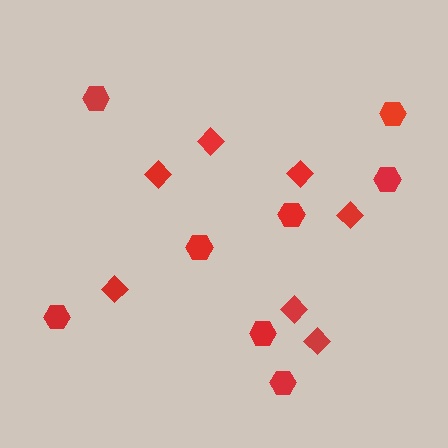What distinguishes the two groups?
There are 2 groups: one group of diamonds (7) and one group of hexagons (8).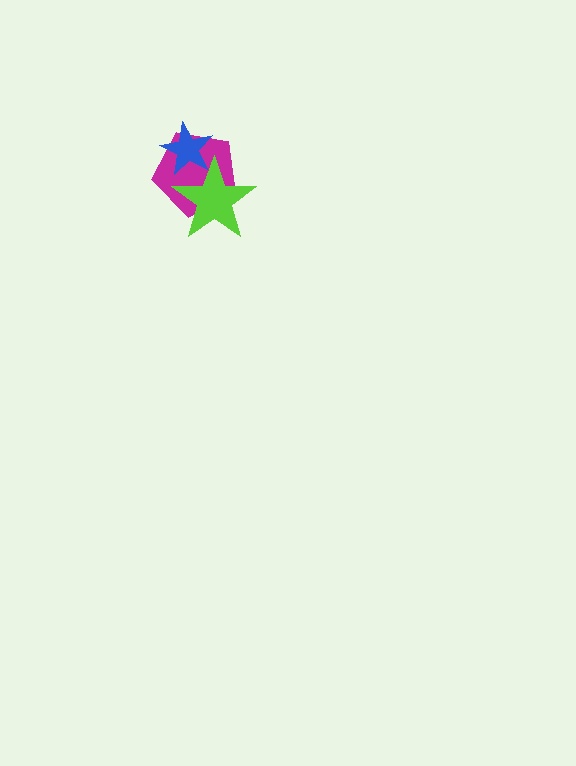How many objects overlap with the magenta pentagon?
2 objects overlap with the magenta pentagon.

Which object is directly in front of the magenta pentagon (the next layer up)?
The blue star is directly in front of the magenta pentagon.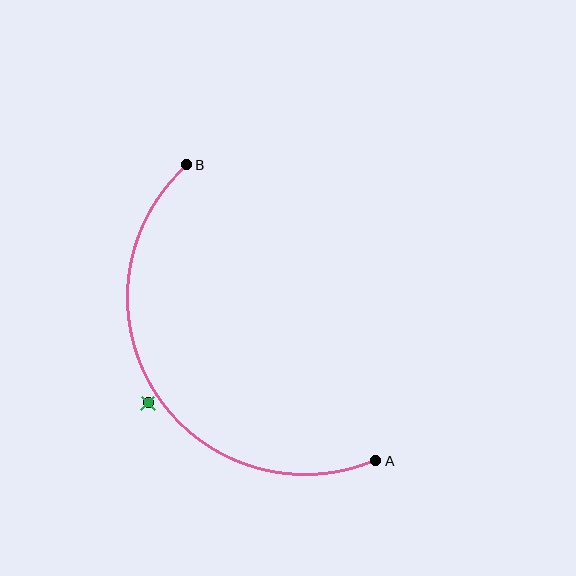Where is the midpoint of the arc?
The arc midpoint is the point on the curve farthest from the straight line joining A and B. It sits to the left of that line.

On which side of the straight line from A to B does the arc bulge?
The arc bulges to the left of the straight line connecting A and B.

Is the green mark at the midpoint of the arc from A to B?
No — the green mark does not lie on the arc at all. It sits slightly outside the curve.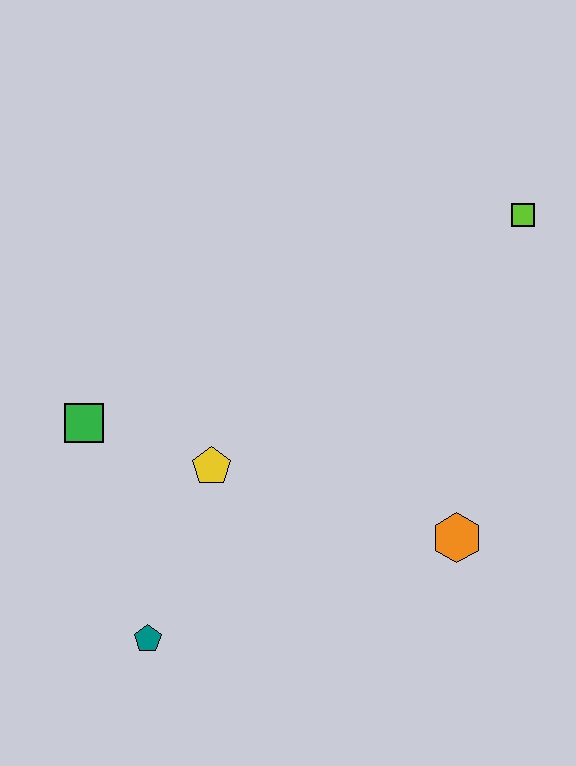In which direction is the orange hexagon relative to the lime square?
The orange hexagon is below the lime square.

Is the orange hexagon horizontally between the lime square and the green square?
Yes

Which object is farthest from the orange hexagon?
The green square is farthest from the orange hexagon.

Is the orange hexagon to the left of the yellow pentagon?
No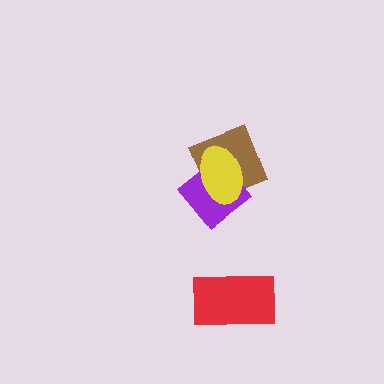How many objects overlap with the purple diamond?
2 objects overlap with the purple diamond.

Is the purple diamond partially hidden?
Yes, it is partially covered by another shape.